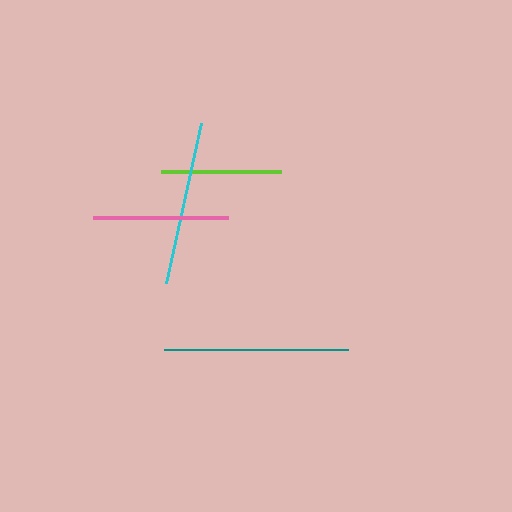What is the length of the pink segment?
The pink segment is approximately 135 pixels long.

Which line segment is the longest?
The teal line is the longest at approximately 184 pixels.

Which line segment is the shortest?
The lime line is the shortest at approximately 120 pixels.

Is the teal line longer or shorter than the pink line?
The teal line is longer than the pink line.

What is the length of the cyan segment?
The cyan segment is approximately 164 pixels long.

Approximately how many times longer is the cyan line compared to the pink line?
The cyan line is approximately 1.2 times the length of the pink line.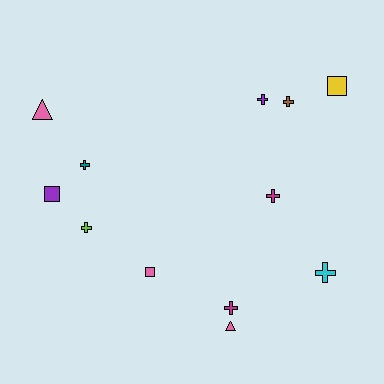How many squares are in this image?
There are 3 squares.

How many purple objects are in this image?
There are 2 purple objects.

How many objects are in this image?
There are 12 objects.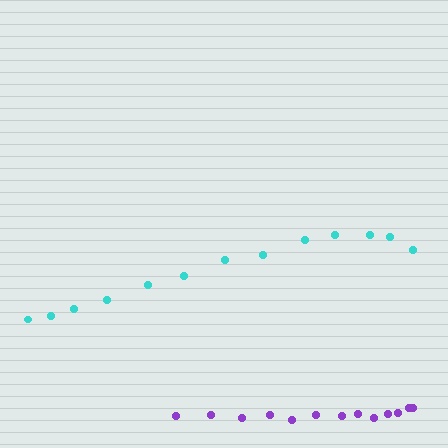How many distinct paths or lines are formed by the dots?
There are 2 distinct paths.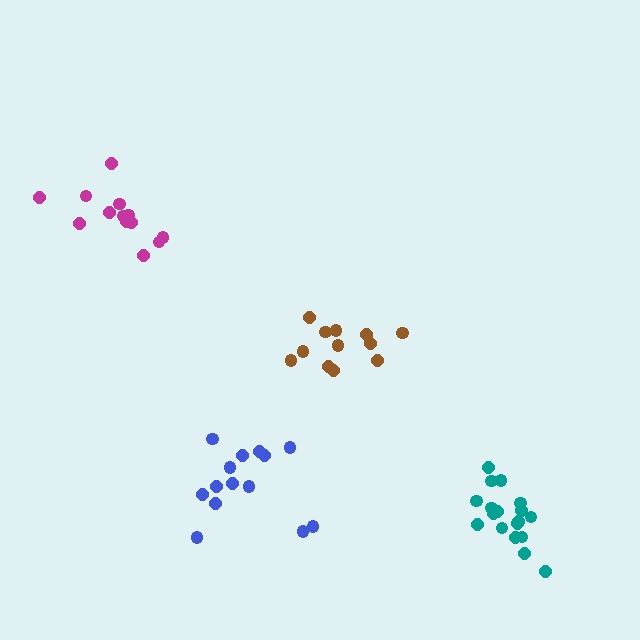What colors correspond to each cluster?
The clusters are colored: brown, blue, magenta, teal.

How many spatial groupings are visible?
There are 4 spatial groupings.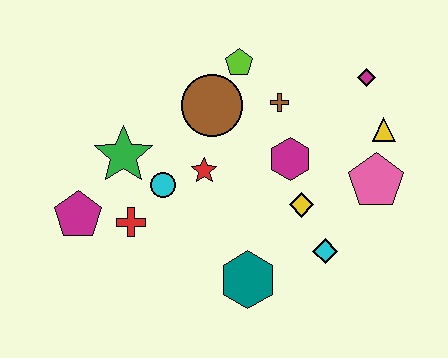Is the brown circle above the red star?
Yes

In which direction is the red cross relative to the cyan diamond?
The red cross is to the left of the cyan diamond.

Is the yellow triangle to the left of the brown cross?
No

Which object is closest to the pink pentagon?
The yellow triangle is closest to the pink pentagon.